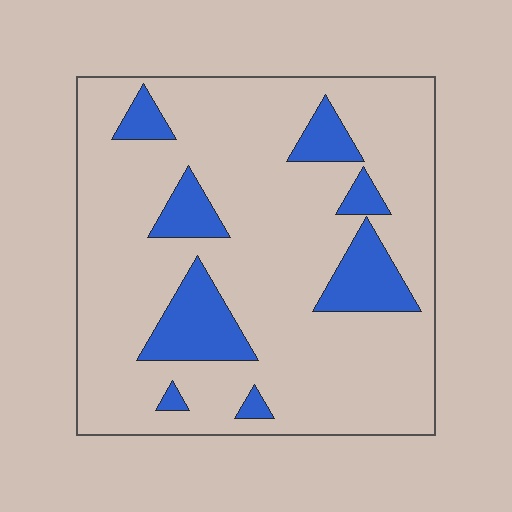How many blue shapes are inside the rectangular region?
8.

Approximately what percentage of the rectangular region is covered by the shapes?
Approximately 15%.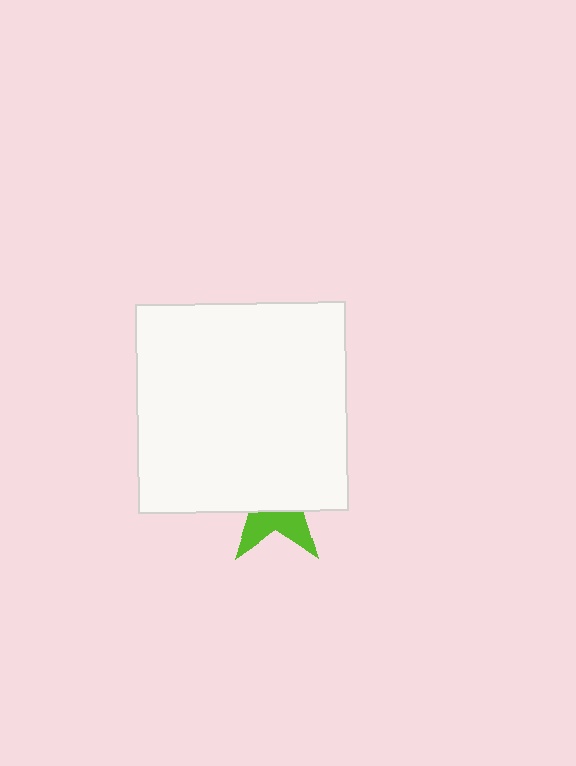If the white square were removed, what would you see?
You would see the complete lime star.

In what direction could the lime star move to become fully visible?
The lime star could move down. That would shift it out from behind the white square entirely.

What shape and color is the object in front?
The object in front is a white square.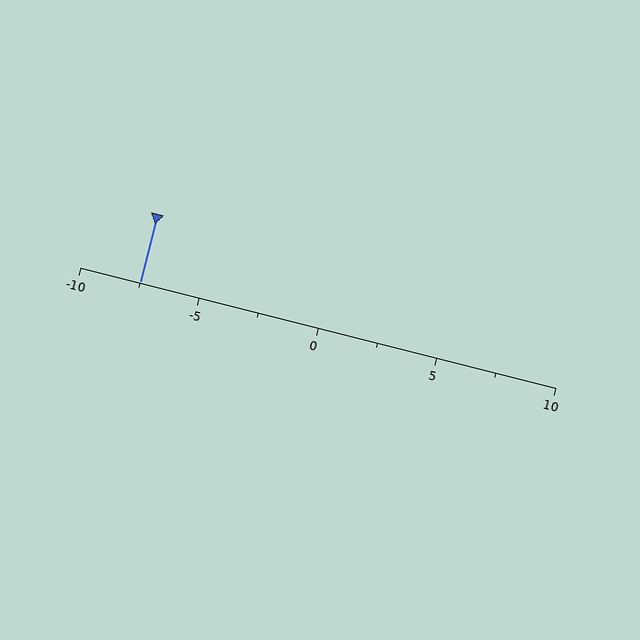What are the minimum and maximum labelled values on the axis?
The axis runs from -10 to 10.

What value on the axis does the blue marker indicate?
The marker indicates approximately -7.5.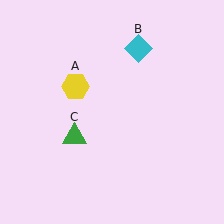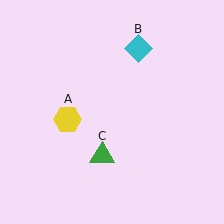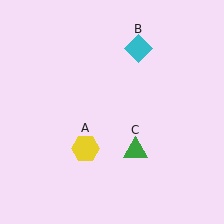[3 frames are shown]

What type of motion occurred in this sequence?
The yellow hexagon (object A), green triangle (object C) rotated counterclockwise around the center of the scene.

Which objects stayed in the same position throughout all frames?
Cyan diamond (object B) remained stationary.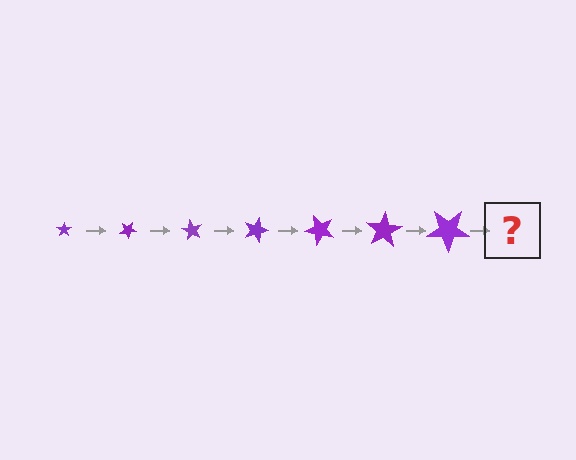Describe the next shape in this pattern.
It should be a star, larger than the previous one and rotated 210 degrees from the start.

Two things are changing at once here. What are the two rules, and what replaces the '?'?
The two rules are that the star grows larger each step and it rotates 30 degrees each step. The '?' should be a star, larger than the previous one and rotated 210 degrees from the start.